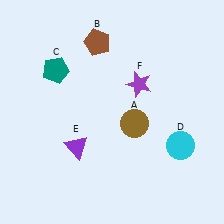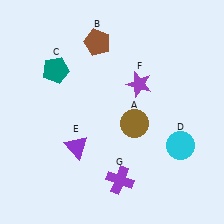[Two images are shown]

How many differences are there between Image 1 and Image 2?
There is 1 difference between the two images.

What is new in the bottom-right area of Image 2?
A purple cross (G) was added in the bottom-right area of Image 2.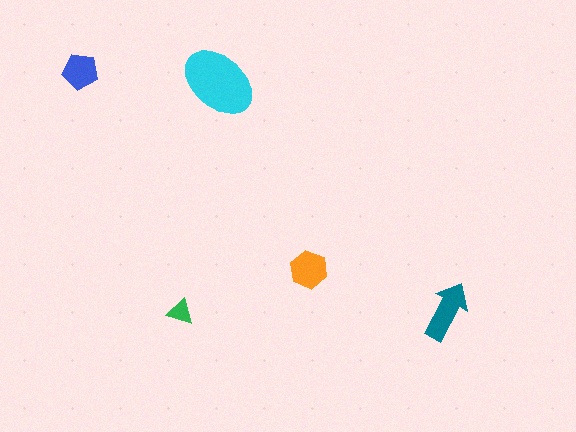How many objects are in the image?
There are 5 objects in the image.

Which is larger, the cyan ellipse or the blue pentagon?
The cyan ellipse.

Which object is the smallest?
The green triangle.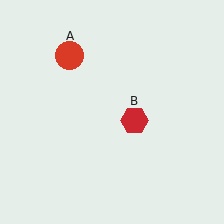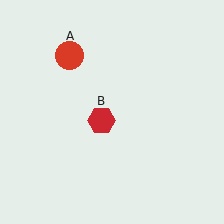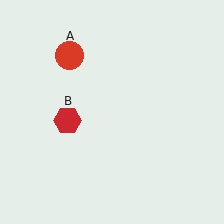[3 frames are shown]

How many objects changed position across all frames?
1 object changed position: red hexagon (object B).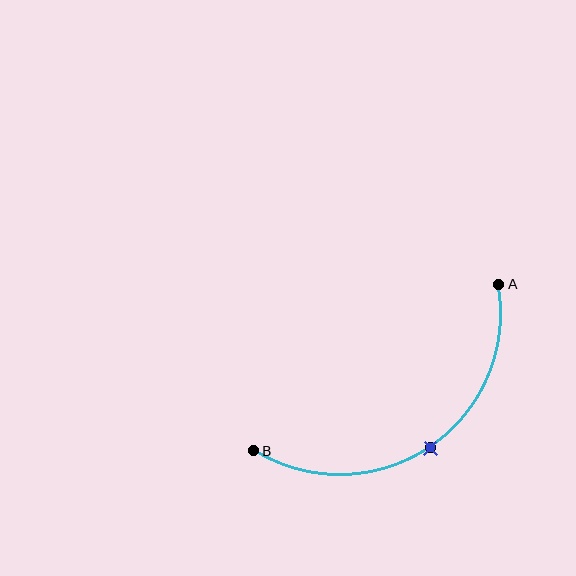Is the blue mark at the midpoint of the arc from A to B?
Yes. The blue mark lies on the arc at equal arc-length from both A and B — it is the arc midpoint.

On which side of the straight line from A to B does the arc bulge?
The arc bulges below and to the right of the straight line connecting A and B.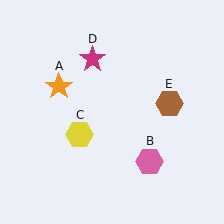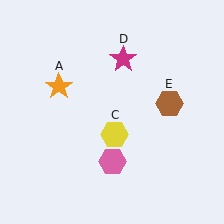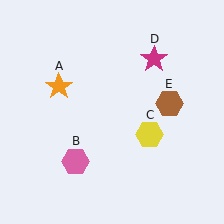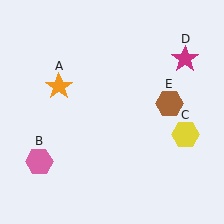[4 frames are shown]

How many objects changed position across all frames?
3 objects changed position: pink hexagon (object B), yellow hexagon (object C), magenta star (object D).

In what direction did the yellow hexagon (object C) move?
The yellow hexagon (object C) moved right.